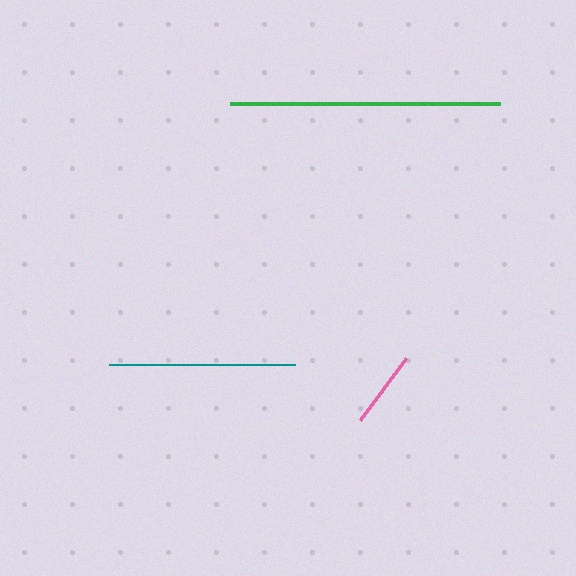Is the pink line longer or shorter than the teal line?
The teal line is longer than the pink line.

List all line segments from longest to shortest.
From longest to shortest: green, teal, pink.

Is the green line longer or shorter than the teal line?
The green line is longer than the teal line.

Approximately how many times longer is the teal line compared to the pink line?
The teal line is approximately 2.4 times the length of the pink line.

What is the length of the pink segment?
The pink segment is approximately 78 pixels long.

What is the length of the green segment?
The green segment is approximately 269 pixels long.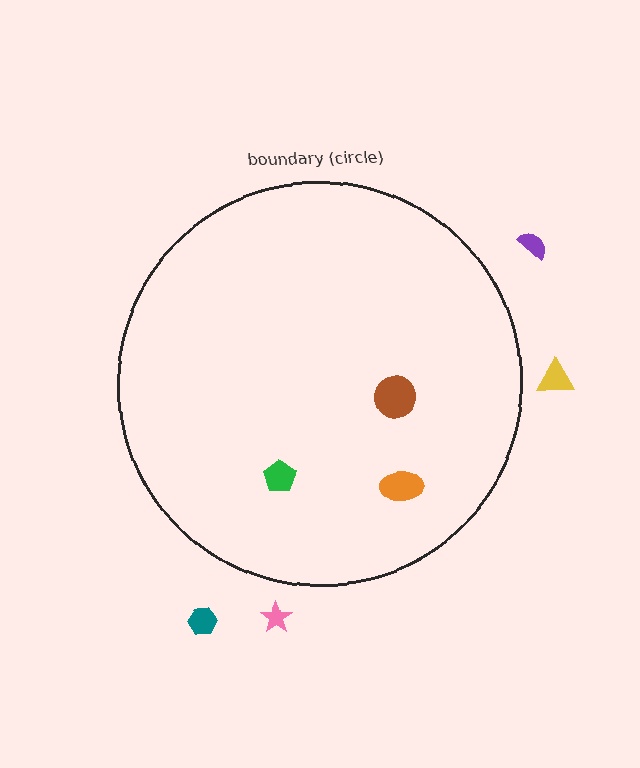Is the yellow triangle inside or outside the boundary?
Outside.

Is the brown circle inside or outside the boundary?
Inside.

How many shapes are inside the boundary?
3 inside, 4 outside.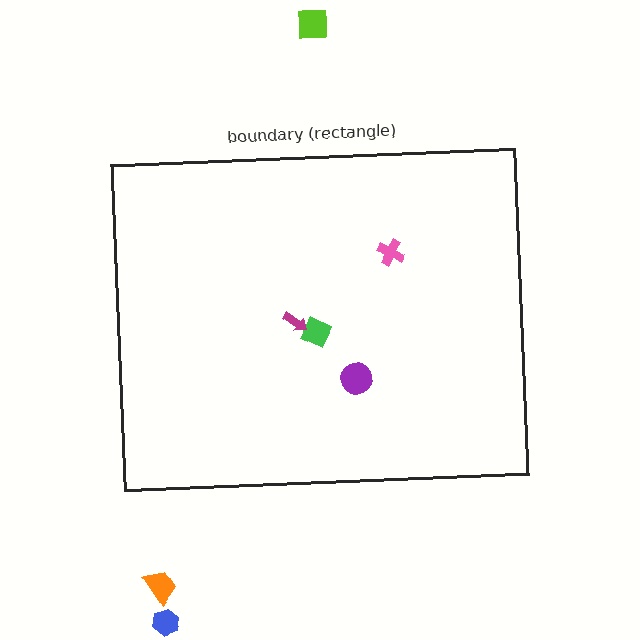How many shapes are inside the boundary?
4 inside, 3 outside.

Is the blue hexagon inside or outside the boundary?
Outside.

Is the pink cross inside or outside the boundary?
Inside.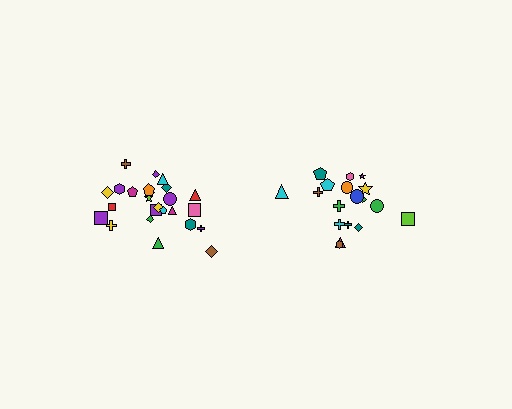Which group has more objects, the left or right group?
The left group.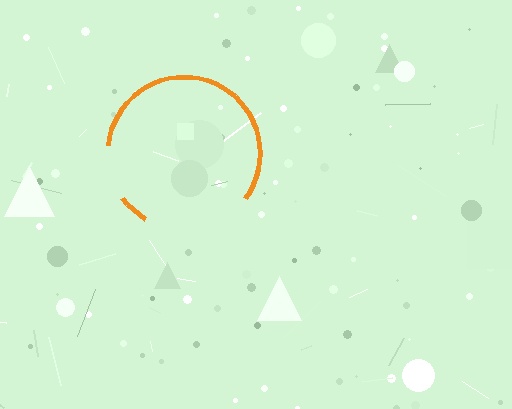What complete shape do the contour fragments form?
The contour fragments form a circle.